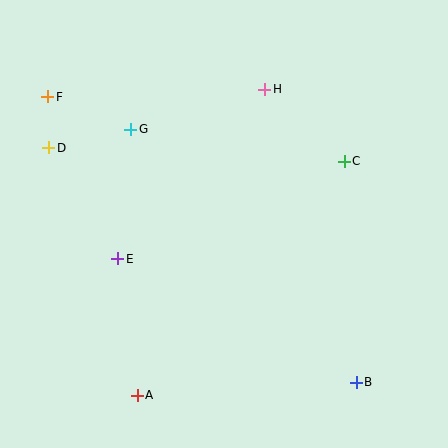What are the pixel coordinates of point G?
Point G is at (131, 129).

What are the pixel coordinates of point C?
Point C is at (344, 161).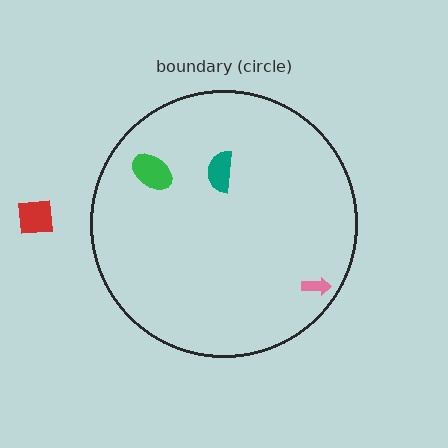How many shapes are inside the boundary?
3 inside, 1 outside.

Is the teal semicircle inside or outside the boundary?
Inside.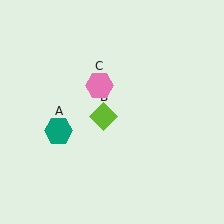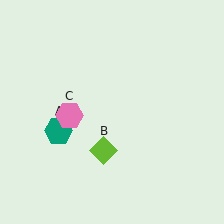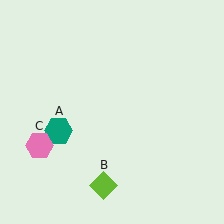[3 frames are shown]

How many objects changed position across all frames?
2 objects changed position: lime diamond (object B), pink hexagon (object C).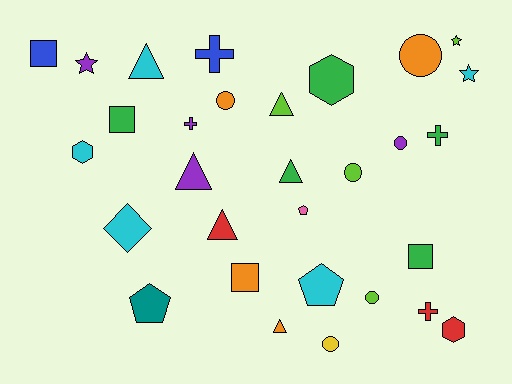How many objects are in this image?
There are 30 objects.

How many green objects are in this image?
There are 5 green objects.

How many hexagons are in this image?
There are 3 hexagons.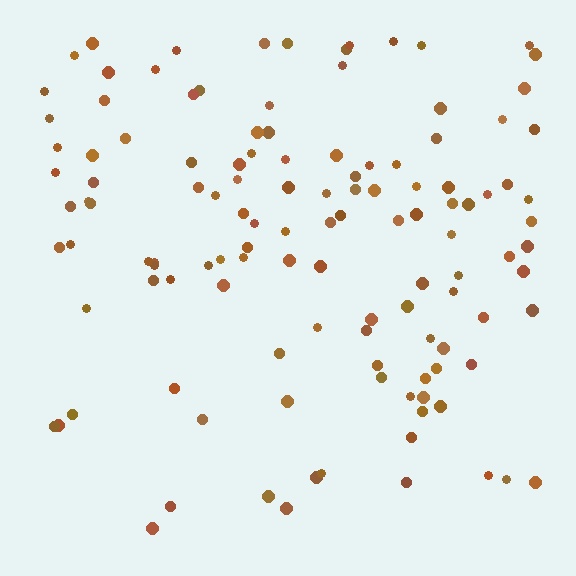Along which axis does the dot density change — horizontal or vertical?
Vertical.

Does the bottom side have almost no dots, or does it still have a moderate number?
Still a moderate number, just noticeably fewer than the top.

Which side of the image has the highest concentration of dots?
The top.